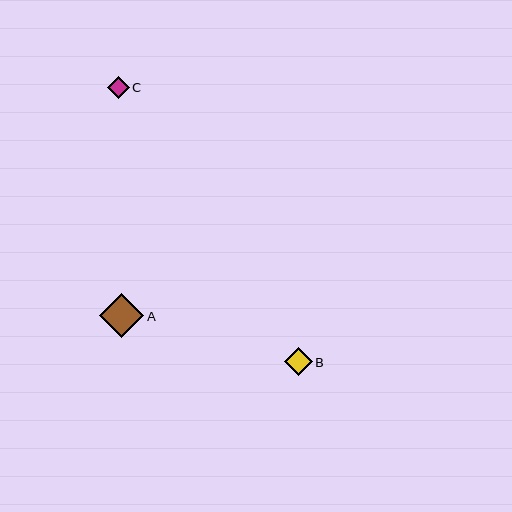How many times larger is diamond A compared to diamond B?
Diamond A is approximately 1.6 times the size of diamond B.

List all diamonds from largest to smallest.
From largest to smallest: A, B, C.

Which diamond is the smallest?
Diamond C is the smallest with a size of approximately 22 pixels.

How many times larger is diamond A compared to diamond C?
Diamond A is approximately 2.0 times the size of diamond C.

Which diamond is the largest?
Diamond A is the largest with a size of approximately 44 pixels.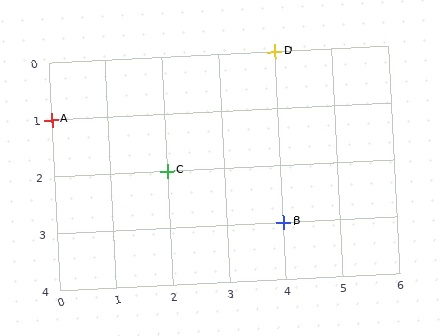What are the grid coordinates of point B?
Point B is at grid coordinates (4, 3).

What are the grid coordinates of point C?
Point C is at grid coordinates (2, 2).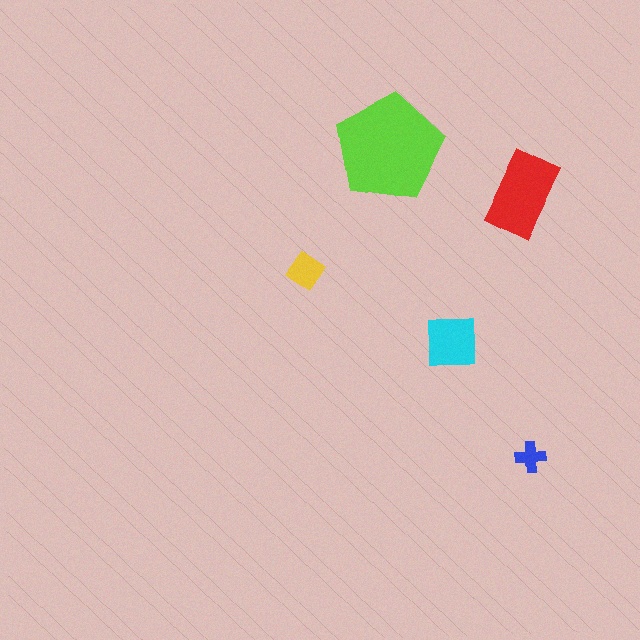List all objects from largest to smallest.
The lime pentagon, the red rectangle, the cyan square, the yellow diamond, the blue cross.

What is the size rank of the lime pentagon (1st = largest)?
1st.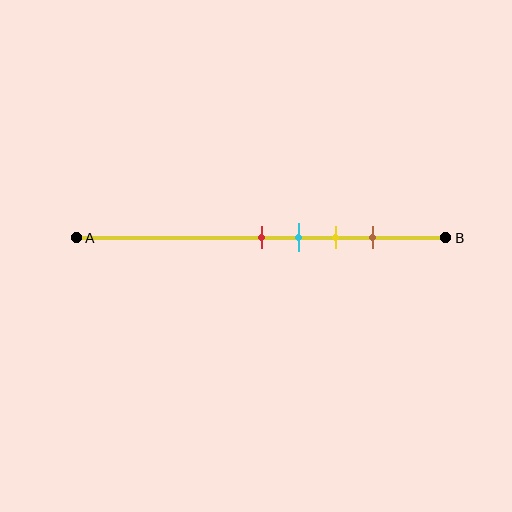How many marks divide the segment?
There are 4 marks dividing the segment.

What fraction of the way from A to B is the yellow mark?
The yellow mark is approximately 70% (0.7) of the way from A to B.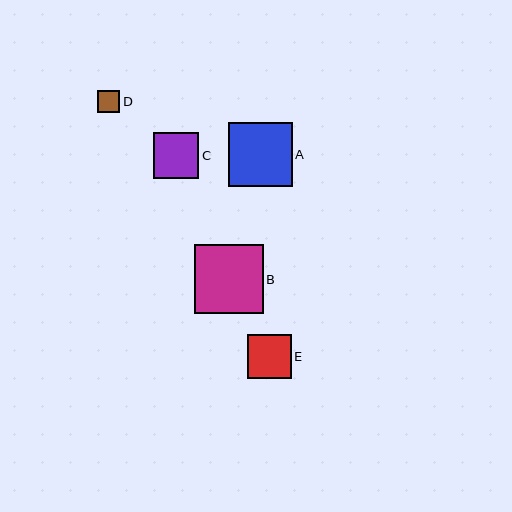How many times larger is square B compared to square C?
Square B is approximately 1.5 times the size of square C.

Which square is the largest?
Square B is the largest with a size of approximately 69 pixels.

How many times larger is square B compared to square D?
Square B is approximately 3.1 times the size of square D.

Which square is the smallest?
Square D is the smallest with a size of approximately 22 pixels.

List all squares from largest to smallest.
From largest to smallest: B, A, C, E, D.